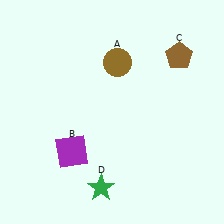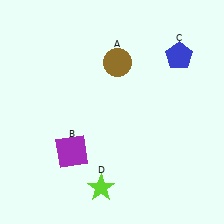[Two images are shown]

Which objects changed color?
C changed from brown to blue. D changed from green to lime.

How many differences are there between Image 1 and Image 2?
There are 2 differences between the two images.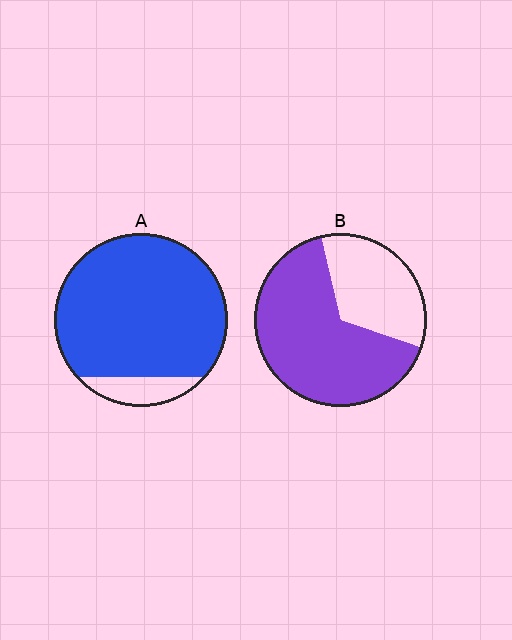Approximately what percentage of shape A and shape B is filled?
A is approximately 90% and B is approximately 65%.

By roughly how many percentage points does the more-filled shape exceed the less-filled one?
By roughly 20 percentage points (A over B).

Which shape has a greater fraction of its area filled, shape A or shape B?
Shape A.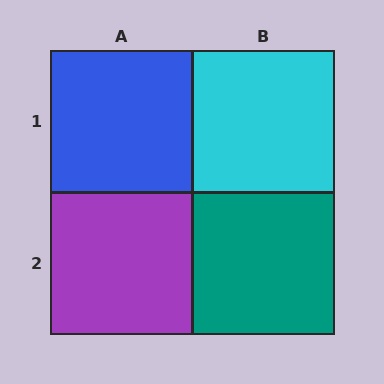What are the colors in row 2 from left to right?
Purple, teal.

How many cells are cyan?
1 cell is cyan.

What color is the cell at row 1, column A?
Blue.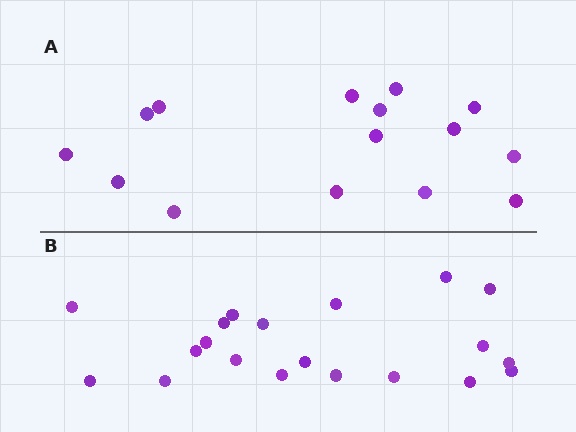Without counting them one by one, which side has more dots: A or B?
Region B (the bottom region) has more dots.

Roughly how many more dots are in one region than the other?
Region B has about 5 more dots than region A.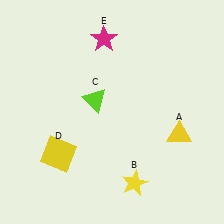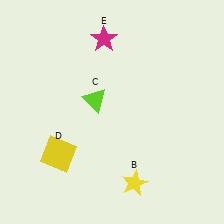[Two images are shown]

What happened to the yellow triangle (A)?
The yellow triangle (A) was removed in Image 2. It was in the bottom-right area of Image 1.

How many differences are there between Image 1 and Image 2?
There is 1 difference between the two images.